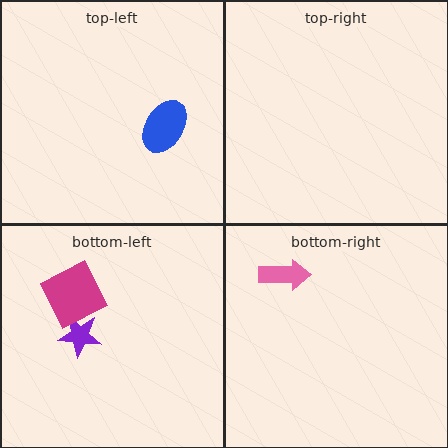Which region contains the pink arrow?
The bottom-right region.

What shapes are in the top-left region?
The blue ellipse.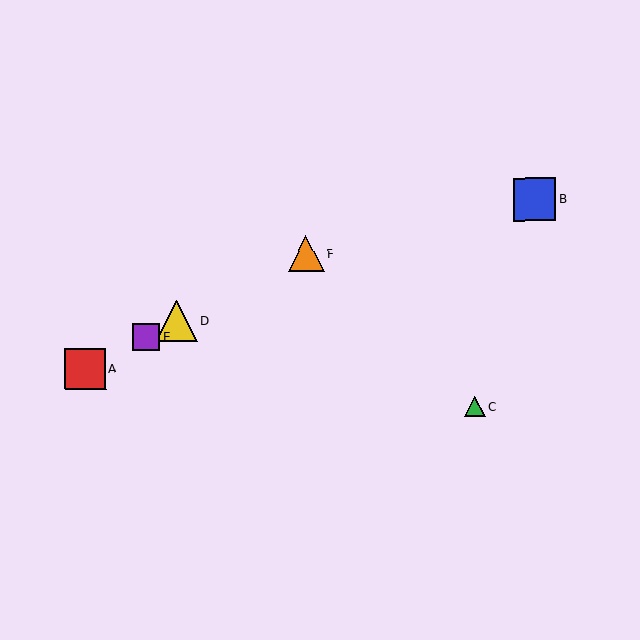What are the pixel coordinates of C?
Object C is at (474, 406).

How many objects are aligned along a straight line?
4 objects (A, D, E, F) are aligned along a straight line.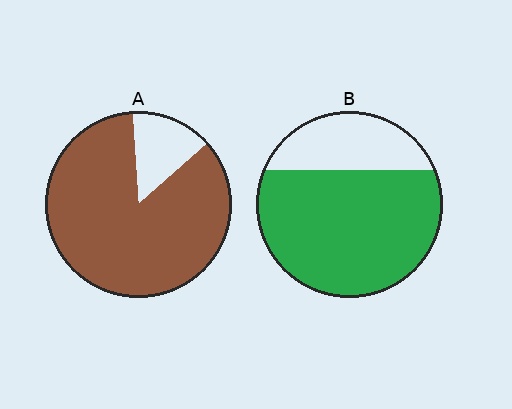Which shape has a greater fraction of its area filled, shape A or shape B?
Shape A.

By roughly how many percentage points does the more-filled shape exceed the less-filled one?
By roughly 15 percentage points (A over B).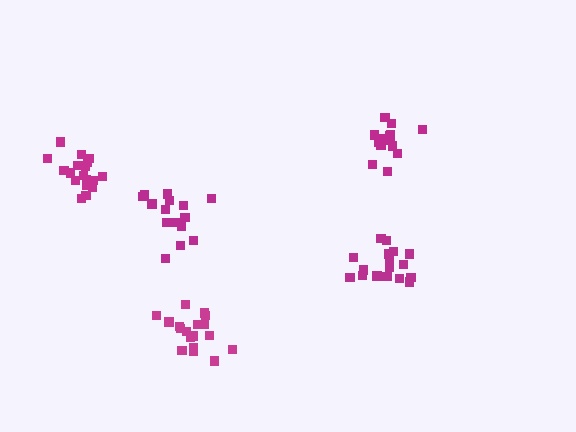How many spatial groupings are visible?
There are 5 spatial groupings.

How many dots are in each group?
Group 1: 18 dots, Group 2: 15 dots, Group 3: 18 dots, Group 4: 15 dots, Group 5: 19 dots (85 total).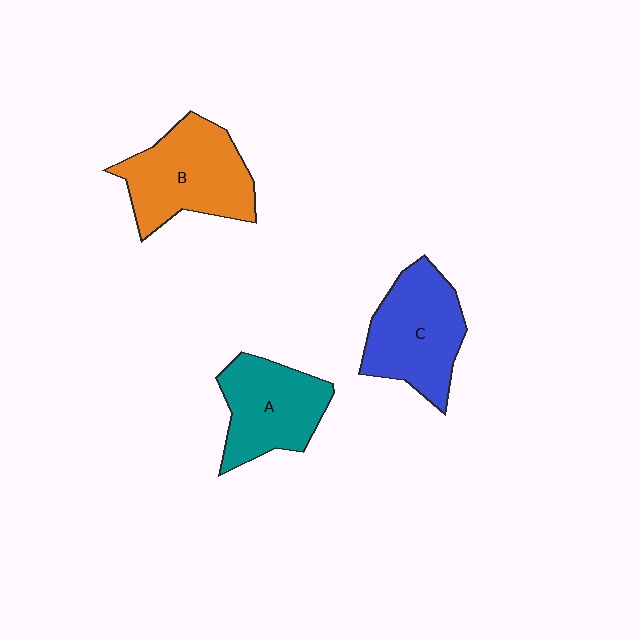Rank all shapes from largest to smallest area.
From largest to smallest: B (orange), C (blue), A (teal).